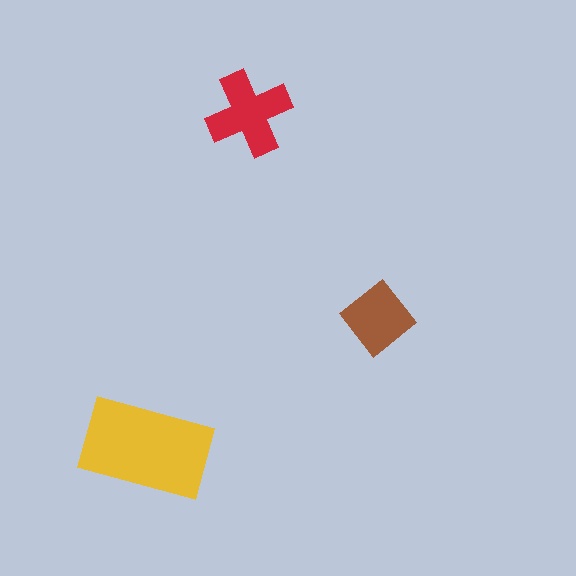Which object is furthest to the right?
The brown diamond is rightmost.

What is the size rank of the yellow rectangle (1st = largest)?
1st.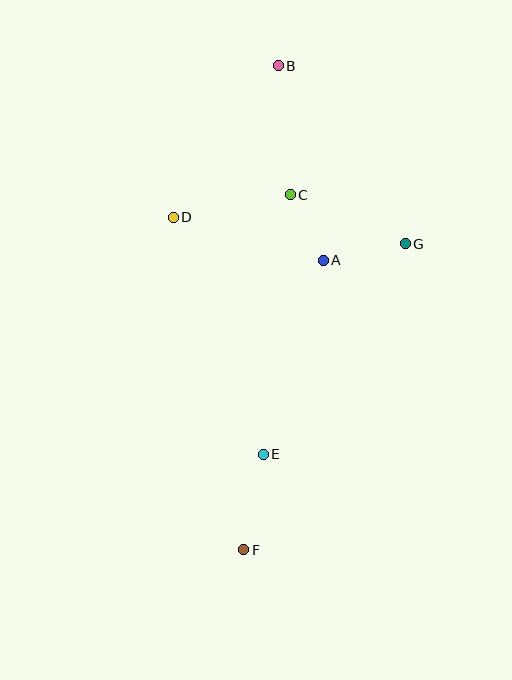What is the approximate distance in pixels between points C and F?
The distance between C and F is approximately 358 pixels.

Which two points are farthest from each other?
Points B and F are farthest from each other.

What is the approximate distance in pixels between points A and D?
The distance between A and D is approximately 156 pixels.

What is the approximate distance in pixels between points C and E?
The distance between C and E is approximately 261 pixels.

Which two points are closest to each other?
Points A and C are closest to each other.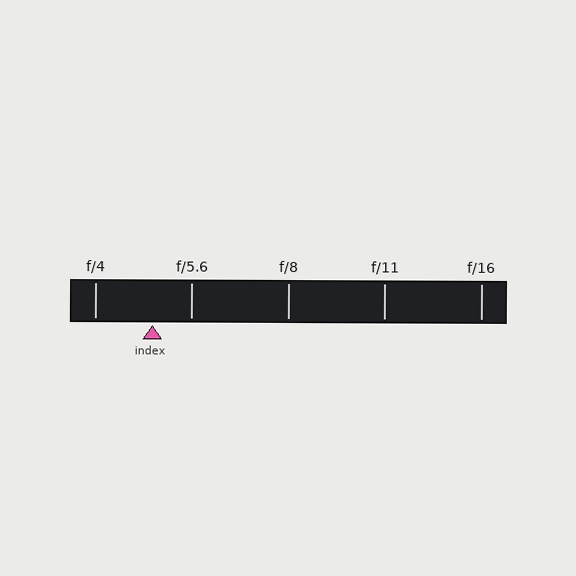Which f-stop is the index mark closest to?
The index mark is closest to f/5.6.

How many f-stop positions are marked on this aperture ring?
There are 5 f-stop positions marked.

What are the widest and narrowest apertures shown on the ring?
The widest aperture shown is f/4 and the narrowest is f/16.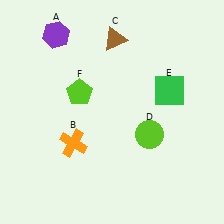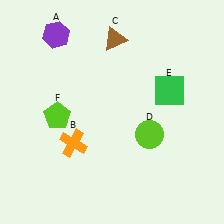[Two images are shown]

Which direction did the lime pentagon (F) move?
The lime pentagon (F) moved down.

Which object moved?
The lime pentagon (F) moved down.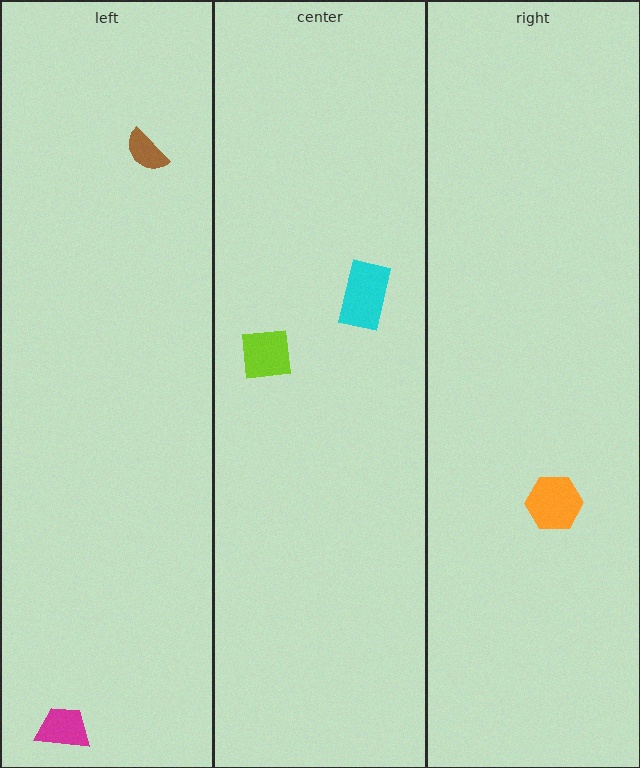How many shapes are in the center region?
2.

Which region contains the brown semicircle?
The left region.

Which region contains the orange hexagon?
The right region.